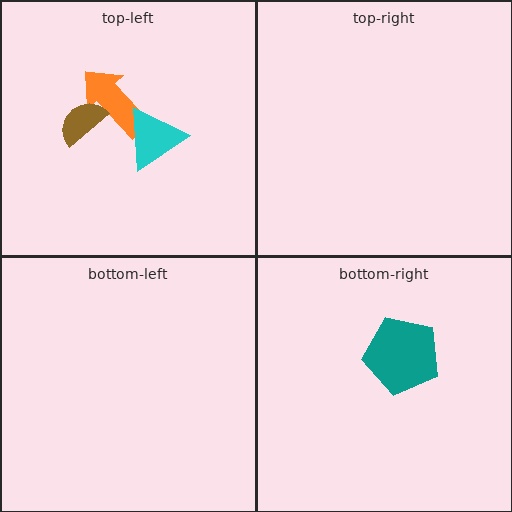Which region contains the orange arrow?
The top-left region.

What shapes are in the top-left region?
The orange arrow, the brown semicircle, the cyan triangle.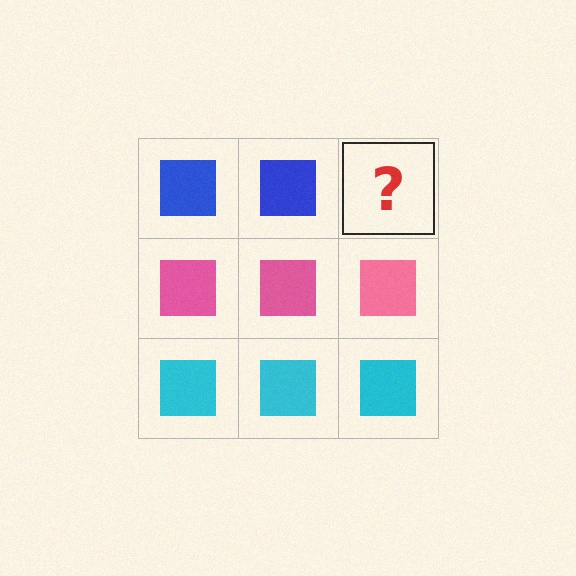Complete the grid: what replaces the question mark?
The question mark should be replaced with a blue square.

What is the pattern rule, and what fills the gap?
The rule is that each row has a consistent color. The gap should be filled with a blue square.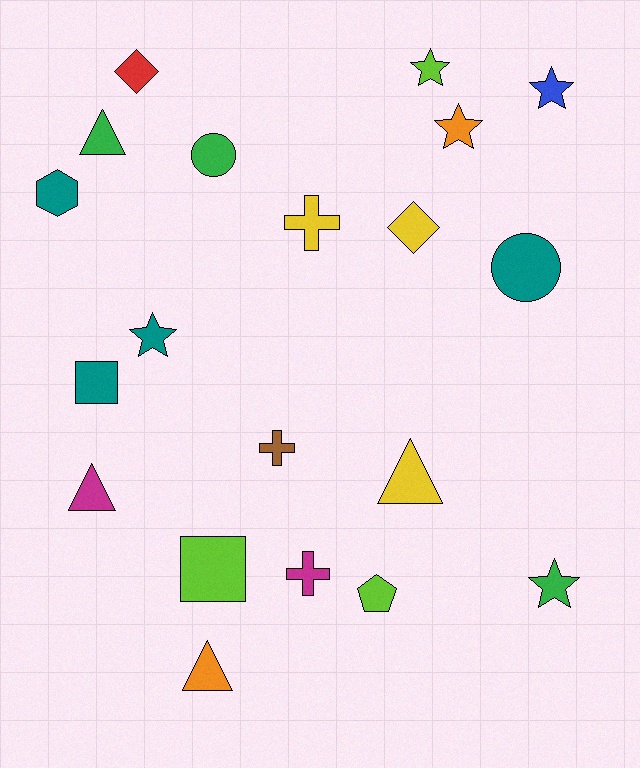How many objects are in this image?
There are 20 objects.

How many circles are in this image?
There are 2 circles.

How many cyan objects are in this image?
There are no cyan objects.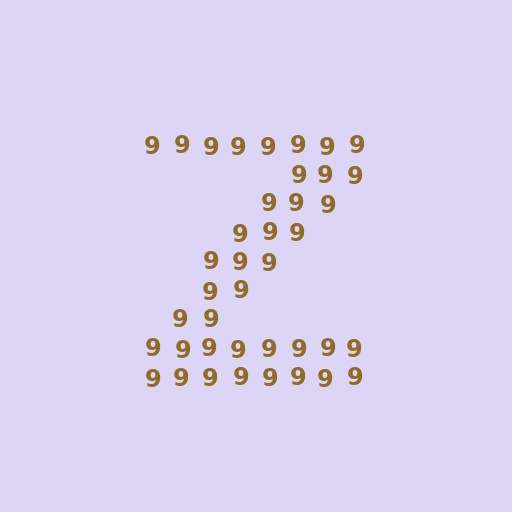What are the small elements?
The small elements are digit 9's.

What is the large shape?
The large shape is the letter Z.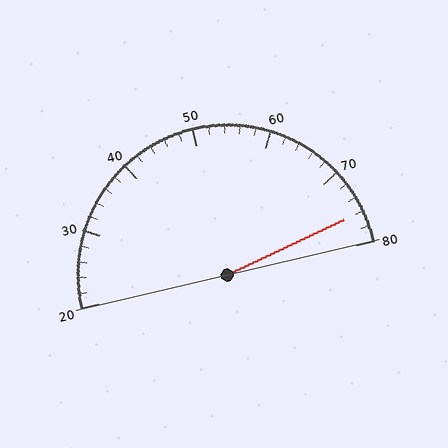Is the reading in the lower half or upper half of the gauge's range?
The reading is in the upper half of the range (20 to 80).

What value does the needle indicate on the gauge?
The needle indicates approximately 76.